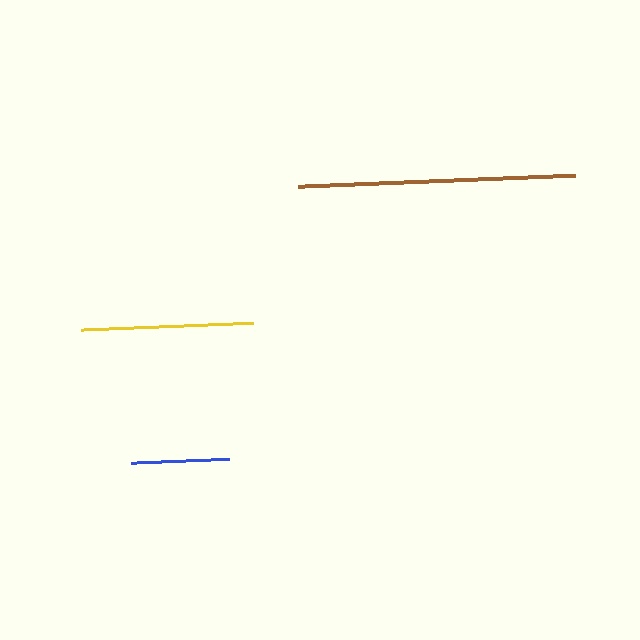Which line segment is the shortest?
The blue line is the shortest at approximately 98 pixels.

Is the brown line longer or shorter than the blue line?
The brown line is longer than the blue line.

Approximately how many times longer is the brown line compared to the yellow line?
The brown line is approximately 1.6 times the length of the yellow line.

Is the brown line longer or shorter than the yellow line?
The brown line is longer than the yellow line.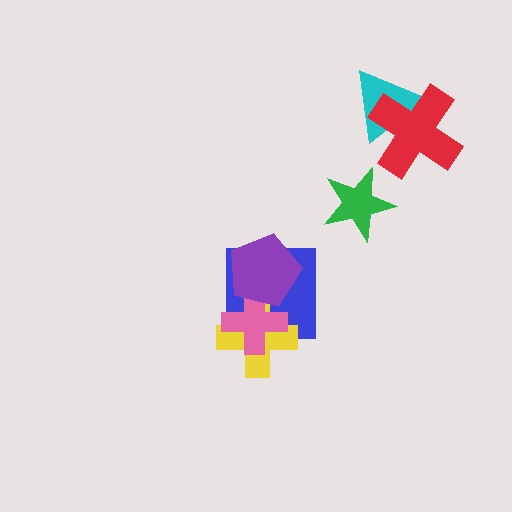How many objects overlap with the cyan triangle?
1 object overlaps with the cyan triangle.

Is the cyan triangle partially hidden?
Yes, it is partially covered by another shape.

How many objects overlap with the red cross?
1 object overlaps with the red cross.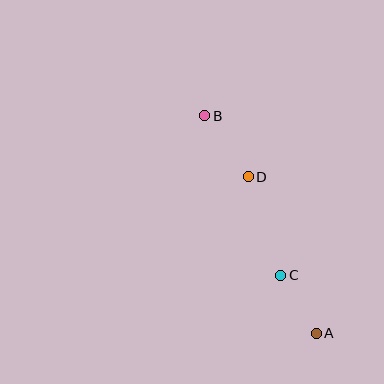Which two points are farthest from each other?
Points A and B are farthest from each other.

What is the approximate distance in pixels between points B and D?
The distance between B and D is approximately 75 pixels.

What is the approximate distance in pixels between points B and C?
The distance between B and C is approximately 177 pixels.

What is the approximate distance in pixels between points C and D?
The distance between C and D is approximately 104 pixels.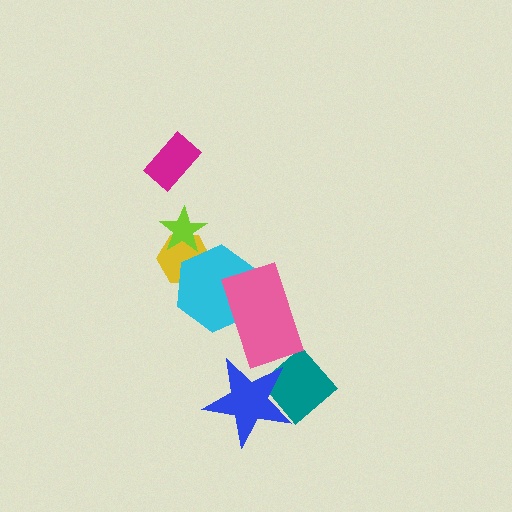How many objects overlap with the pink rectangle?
1 object overlaps with the pink rectangle.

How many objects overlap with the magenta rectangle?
0 objects overlap with the magenta rectangle.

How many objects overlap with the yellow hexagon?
2 objects overlap with the yellow hexagon.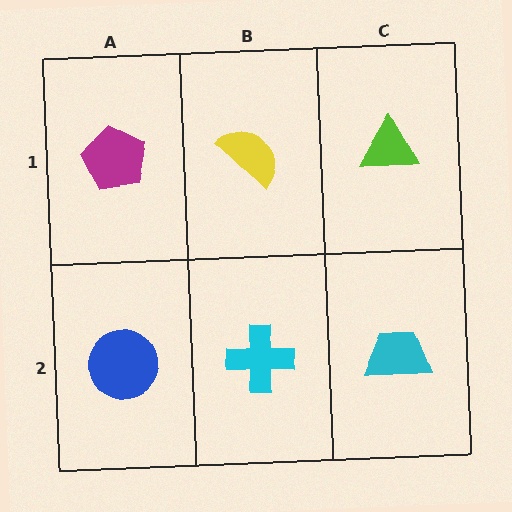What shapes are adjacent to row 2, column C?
A lime triangle (row 1, column C), a cyan cross (row 2, column B).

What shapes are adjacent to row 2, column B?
A yellow semicircle (row 1, column B), a blue circle (row 2, column A), a cyan trapezoid (row 2, column C).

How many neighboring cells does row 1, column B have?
3.